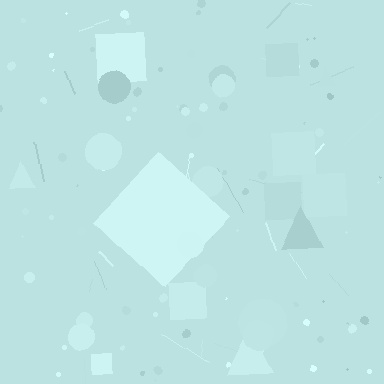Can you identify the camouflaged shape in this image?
The camouflaged shape is a diamond.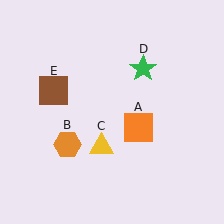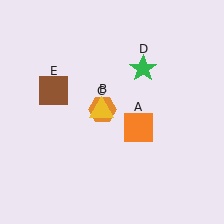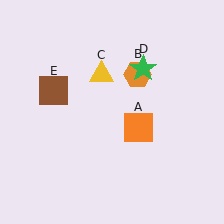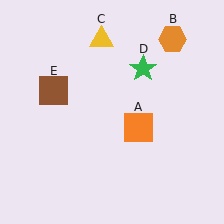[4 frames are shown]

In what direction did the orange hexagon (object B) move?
The orange hexagon (object B) moved up and to the right.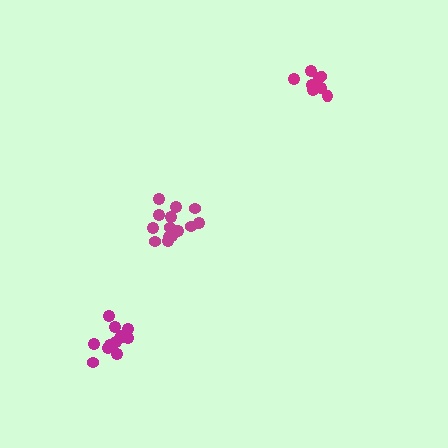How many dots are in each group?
Group 1: 8 dots, Group 2: 14 dots, Group 3: 12 dots (34 total).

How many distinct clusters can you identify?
There are 3 distinct clusters.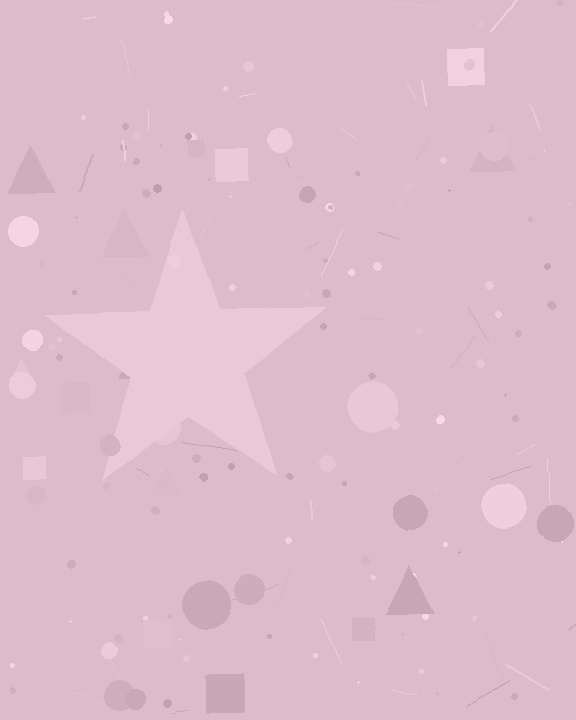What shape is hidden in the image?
A star is hidden in the image.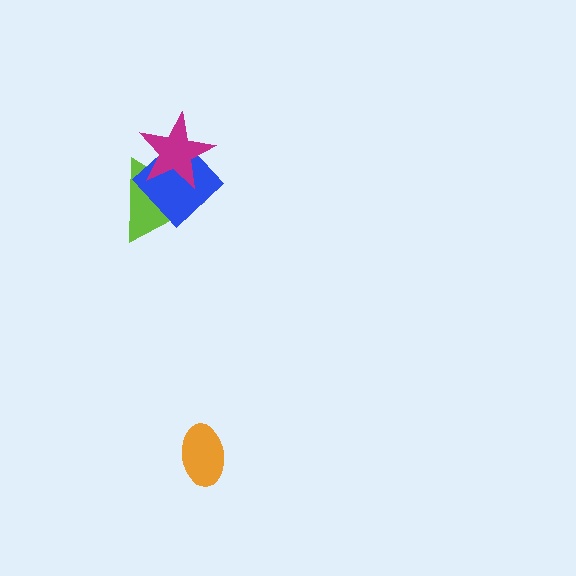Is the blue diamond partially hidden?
Yes, it is partially covered by another shape.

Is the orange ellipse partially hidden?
No, no other shape covers it.